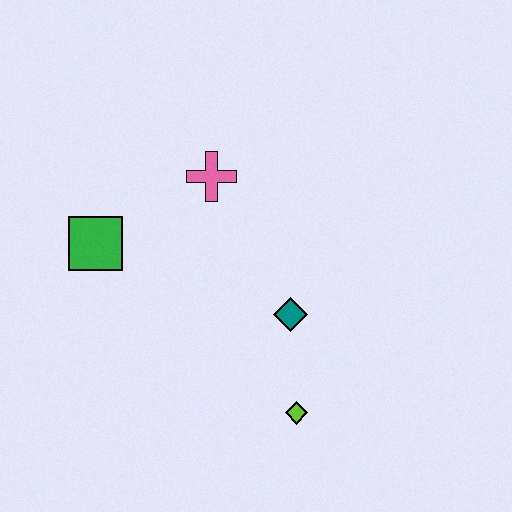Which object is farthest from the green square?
The lime diamond is farthest from the green square.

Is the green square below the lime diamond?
No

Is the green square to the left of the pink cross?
Yes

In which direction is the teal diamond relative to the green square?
The teal diamond is to the right of the green square.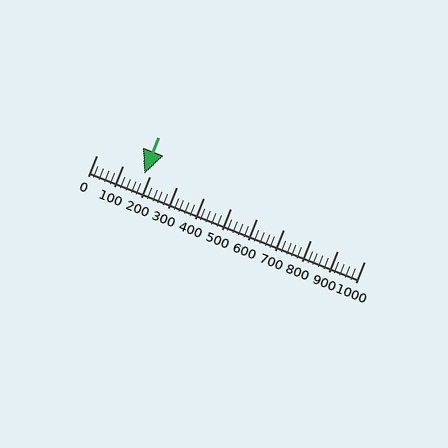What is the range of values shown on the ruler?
The ruler shows values from 0 to 1000.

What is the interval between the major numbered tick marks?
The major tick marks are spaced 100 units apart.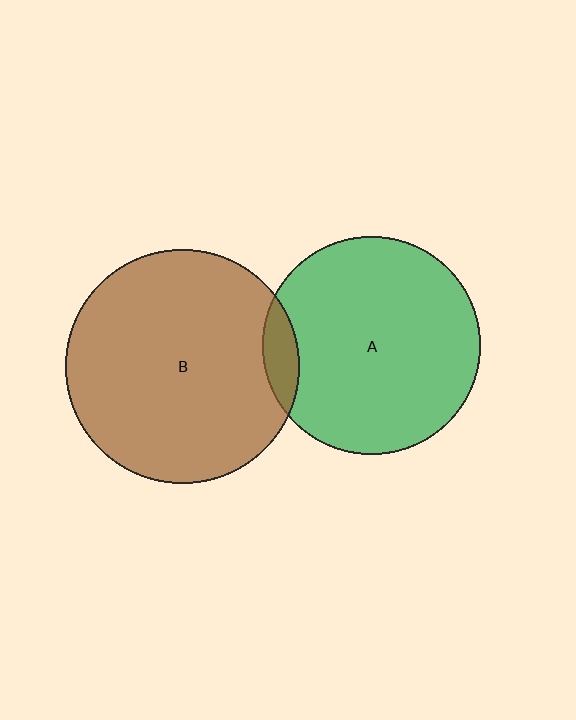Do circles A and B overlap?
Yes.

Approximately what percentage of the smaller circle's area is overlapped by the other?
Approximately 10%.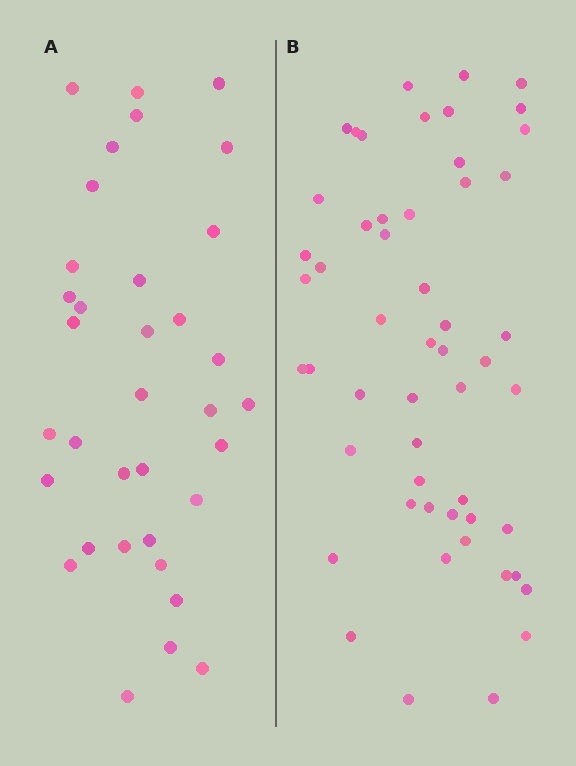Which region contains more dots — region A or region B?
Region B (the right region) has more dots.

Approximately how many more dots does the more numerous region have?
Region B has approximately 20 more dots than region A.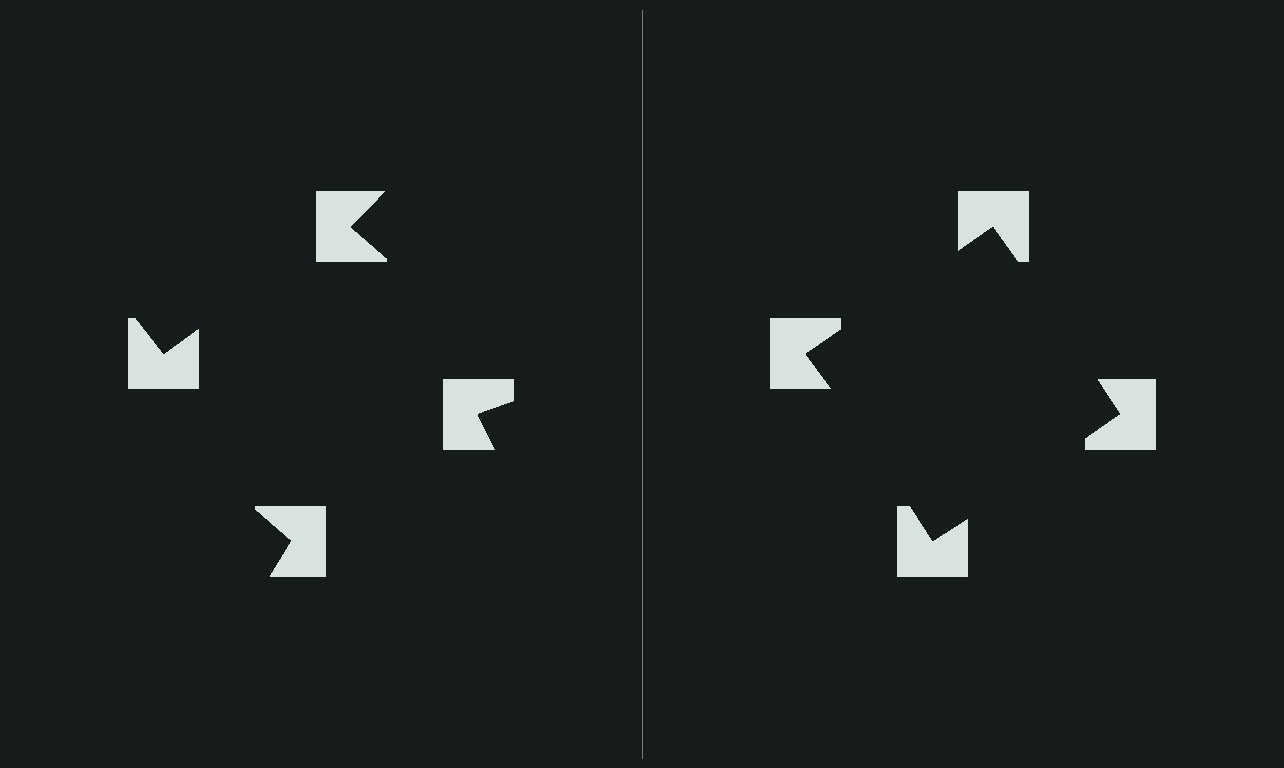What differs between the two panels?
The notched squares are positioned identically on both sides; only the wedge orientations differ. On the right they align to a square; on the left they are misaligned.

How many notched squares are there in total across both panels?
8 — 4 on each side.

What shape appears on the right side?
An illusory square.